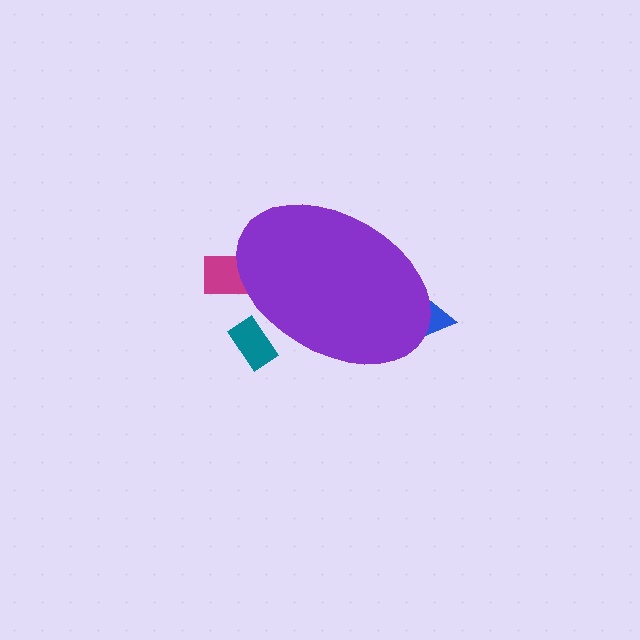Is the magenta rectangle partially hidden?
Yes, the magenta rectangle is partially hidden behind the purple ellipse.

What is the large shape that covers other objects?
A purple ellipse.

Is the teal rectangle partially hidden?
Yes, the teal rectangle is partially hidden behind the purple ellipse.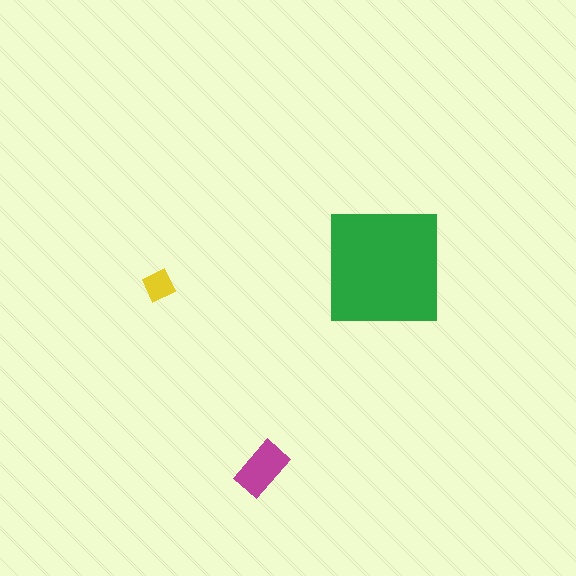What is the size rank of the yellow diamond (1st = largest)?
3rd.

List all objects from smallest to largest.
The yellow diamond, the magenta rectangle, the green square.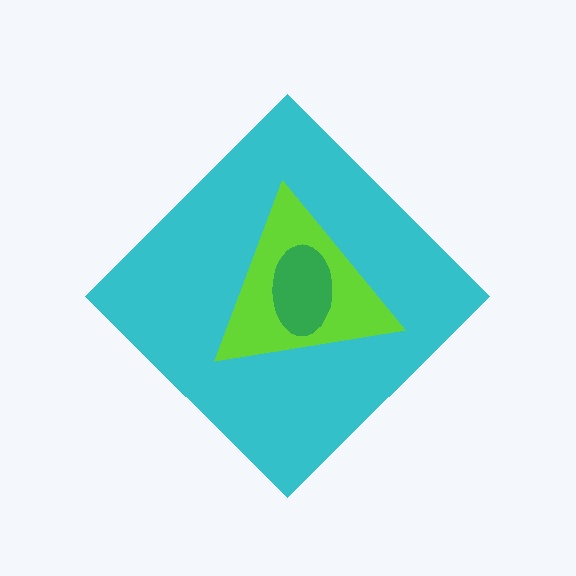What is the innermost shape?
The green ellipse.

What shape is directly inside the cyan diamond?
The lime triangle.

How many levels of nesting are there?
3.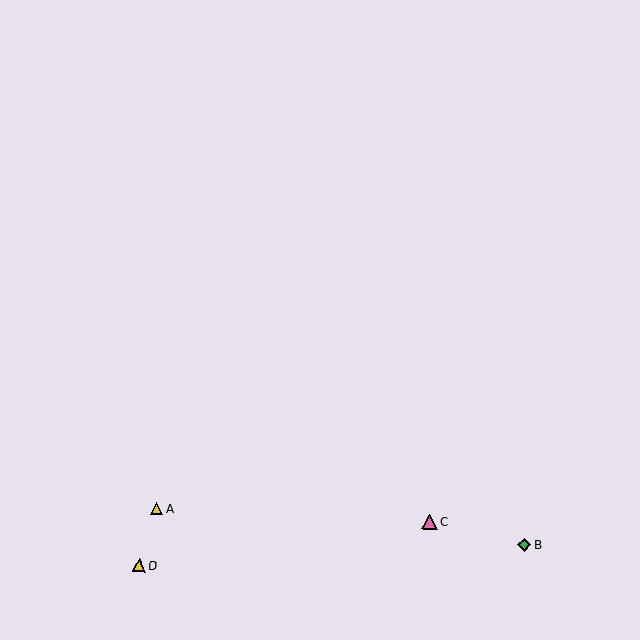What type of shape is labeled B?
Shape B is a green diamond.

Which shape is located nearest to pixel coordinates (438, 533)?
The pink triangle (labeled C) at (430, 522) is nearest to that location.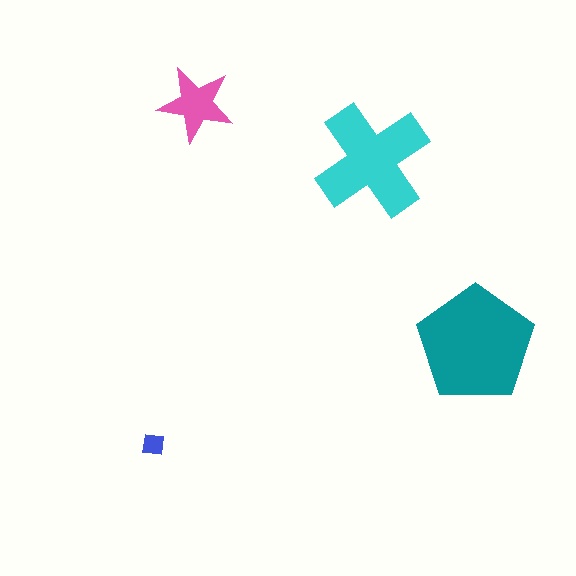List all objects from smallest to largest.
The blue square, the pink star, the cyan cross, the teal pentagon.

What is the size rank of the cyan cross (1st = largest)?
2nd.